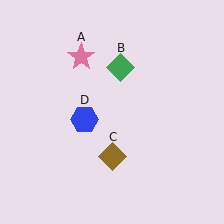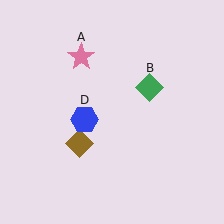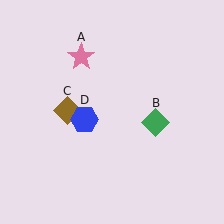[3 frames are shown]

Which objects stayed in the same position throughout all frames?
Pink star (object A) and blue hexagon (object D) remained stationary.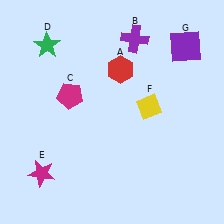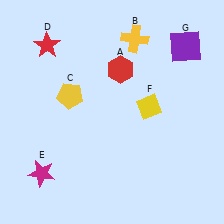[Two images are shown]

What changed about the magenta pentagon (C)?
In Image 1, C is magenta. In Image 2, it changed to yellow.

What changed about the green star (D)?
In Image 1, D is green. In Image 2, it changed to red.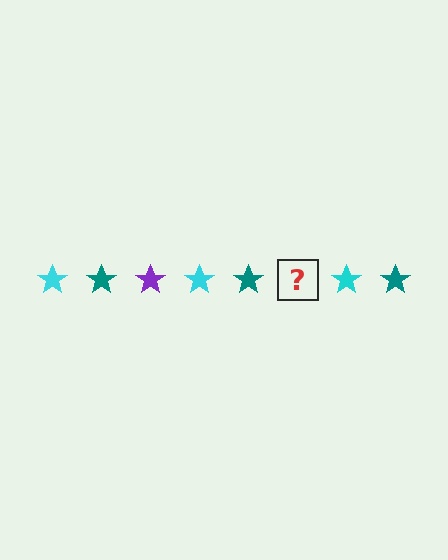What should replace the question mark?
The question mark should be replaced with a purple star.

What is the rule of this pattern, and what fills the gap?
The rule is that the pattern cycles through cyan, teal, purple stars. The gap should be filled with a purple star.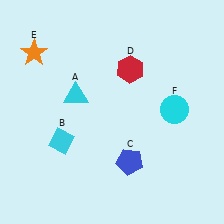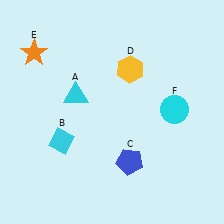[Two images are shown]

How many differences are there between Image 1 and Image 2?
There is 1 difference between the two images.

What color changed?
The hexagon (D) changed from red in Image 1 to yellow in Image 2.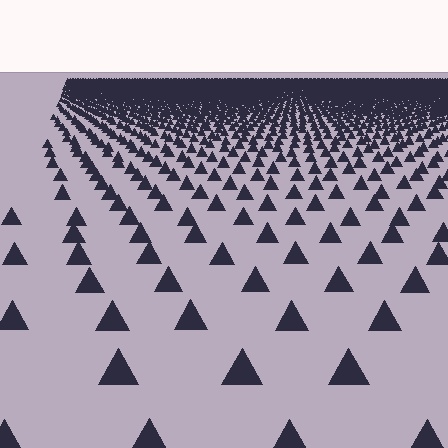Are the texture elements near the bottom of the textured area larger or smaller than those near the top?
Larger. Near the bottom, elements are closer to the viewer and appear at a bigger on-screen size.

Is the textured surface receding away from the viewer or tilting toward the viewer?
The surface is receding away from the viewer. Texture elements get smaller and denser toward the top.